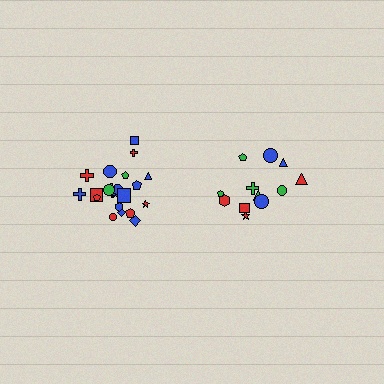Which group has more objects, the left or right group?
The left group.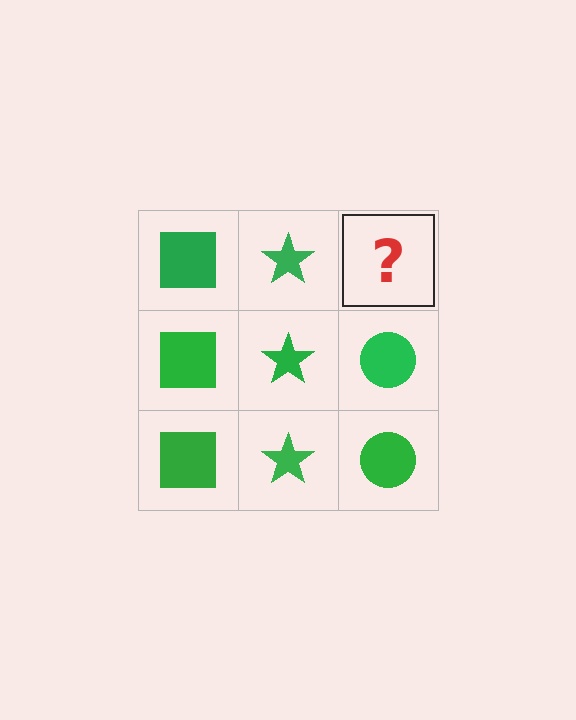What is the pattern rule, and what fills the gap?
The rule is that each column has a consistent shape. The gap should be filled with a green circle.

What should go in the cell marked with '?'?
The missing cell should contain a green circle.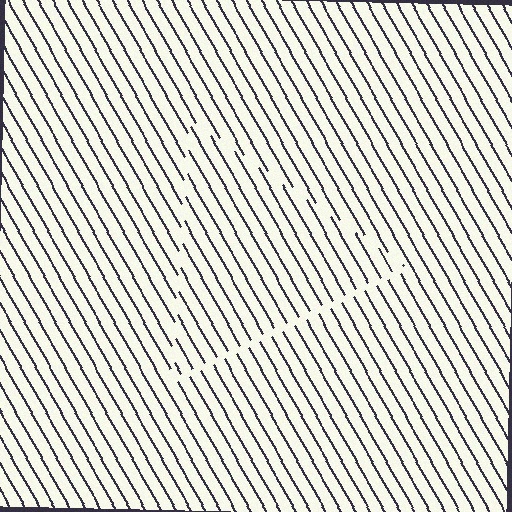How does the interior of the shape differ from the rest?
The interior of the shape contains the same grating, shifted by half a period — the contour is defined by the phase discontinuity where line-ends from the inner and outer gratings abut.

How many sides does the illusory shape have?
3 sides — the line-ends trace a triangle.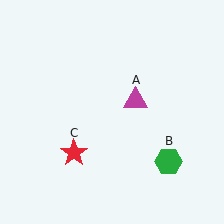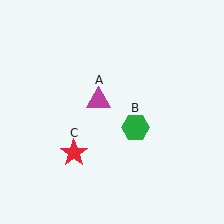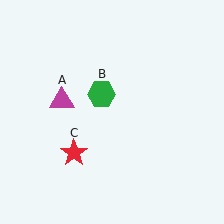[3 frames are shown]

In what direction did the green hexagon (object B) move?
The green hexagon (object B) moved up and to the left.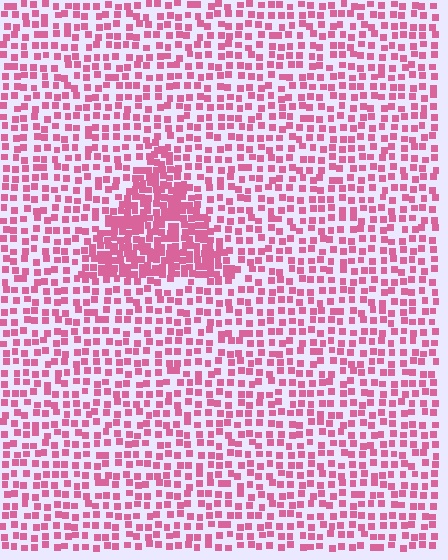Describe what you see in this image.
The image contains small pink elements arranged at two different densities. A triangle-shaped region is visible where the elements are more densely packed than the surrounding area.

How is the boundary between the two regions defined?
The boundary is defined by a change in element density (approximately 2.2x ratio). All elements are the same color, size, and shape.